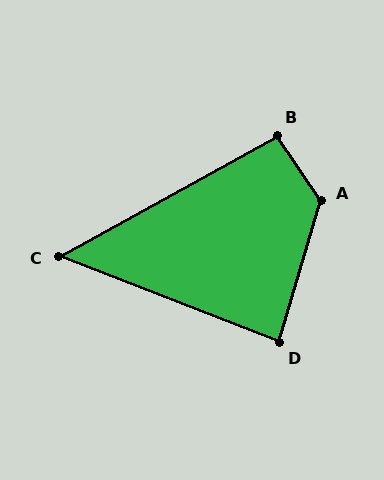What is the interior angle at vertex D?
Approximately 85 degrees (acute).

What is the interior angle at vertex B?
Approximately 95 degrees (obtuse).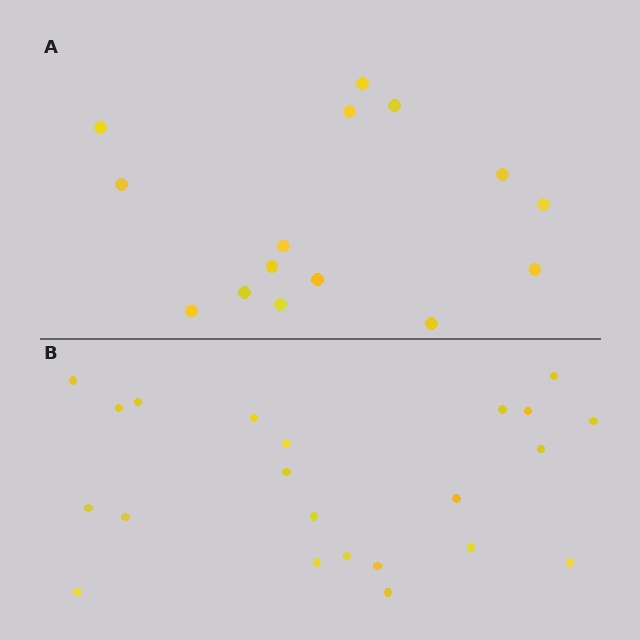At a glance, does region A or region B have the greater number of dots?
Region B (the bottom region) has more dots.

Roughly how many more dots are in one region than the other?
Region B has roughly 8 or so more dots than region A.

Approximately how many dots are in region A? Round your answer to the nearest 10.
About 20 dots. (The exact count is 15, which rounds to 20.)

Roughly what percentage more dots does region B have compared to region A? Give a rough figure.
About 45% more.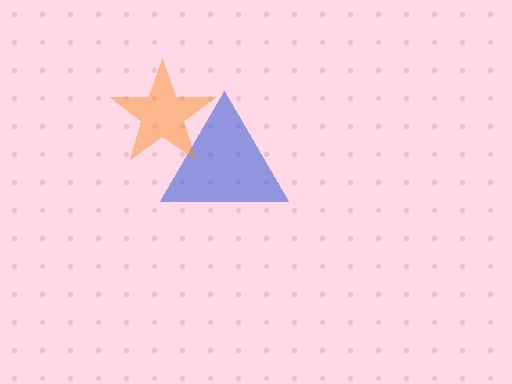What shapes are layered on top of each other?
The layered shapes are: a blue triangle, an orange star.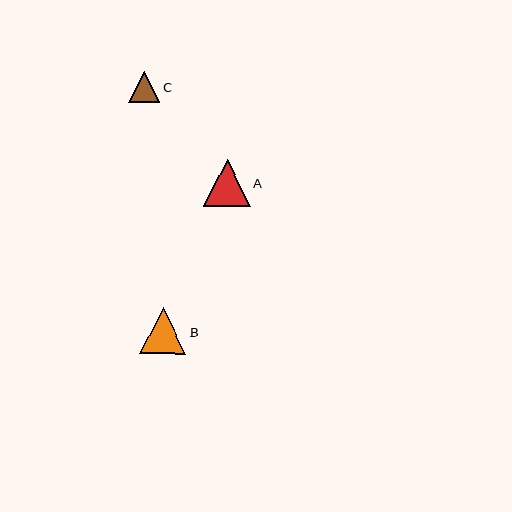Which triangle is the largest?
Triangle A is the largest with a size of approximately 47 pixels.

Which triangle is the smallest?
Triangle C is the smallest with a size of approximately 32 pixels.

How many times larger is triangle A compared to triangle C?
Triangle A is approximately 1.5 times the size of triangle C.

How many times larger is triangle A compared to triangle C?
Triangle A is approximately 1.5 times the size of triangle C.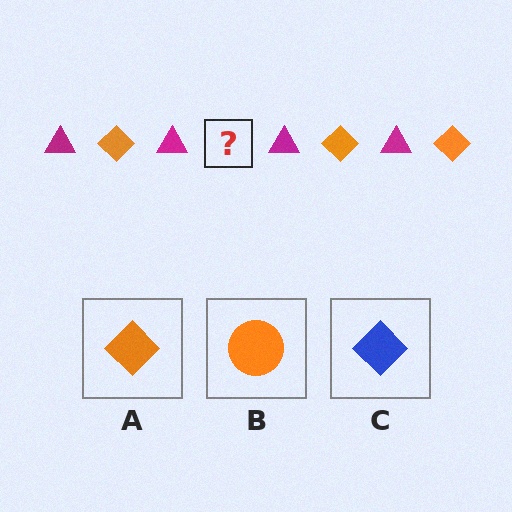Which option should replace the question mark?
Option A.